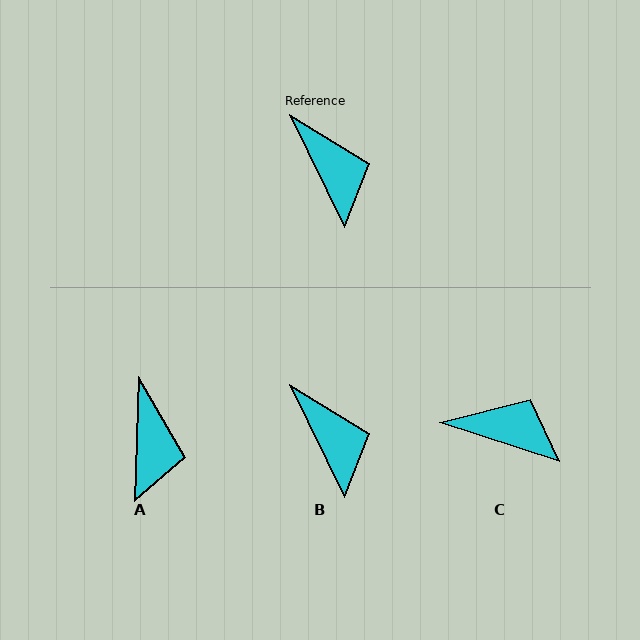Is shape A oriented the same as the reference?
No, it is off by about 28 degrees.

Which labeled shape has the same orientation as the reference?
B.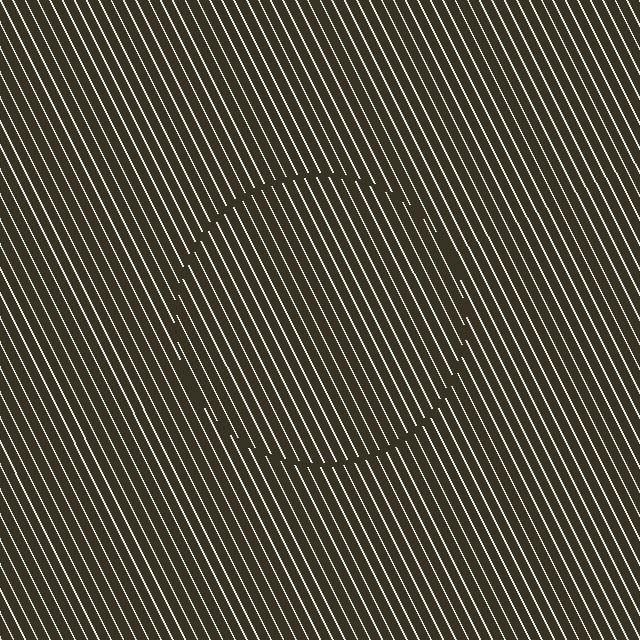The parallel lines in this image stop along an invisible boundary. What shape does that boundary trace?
An illusory circle. The interior of the shape contains the same grating, shifted by half a period — the contour is defined by the phase discontinuity where line-ends from the inner and outer gratings abut.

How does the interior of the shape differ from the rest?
The interior of the shape contains the same grating, shifted by half a period — the contour is defined by the phase discontinuity where line-ends from the inner and outer gratings abut.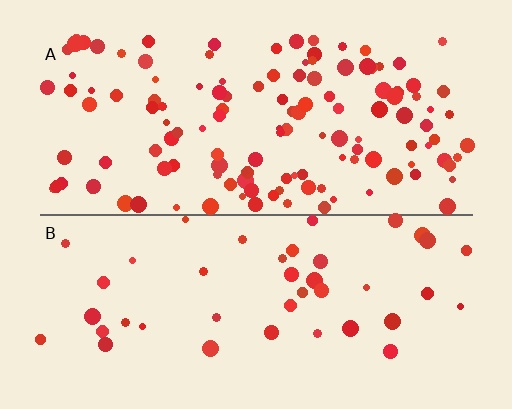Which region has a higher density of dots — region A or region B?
A (the top).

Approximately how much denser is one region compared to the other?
Approximately 3.1× — region A over region B.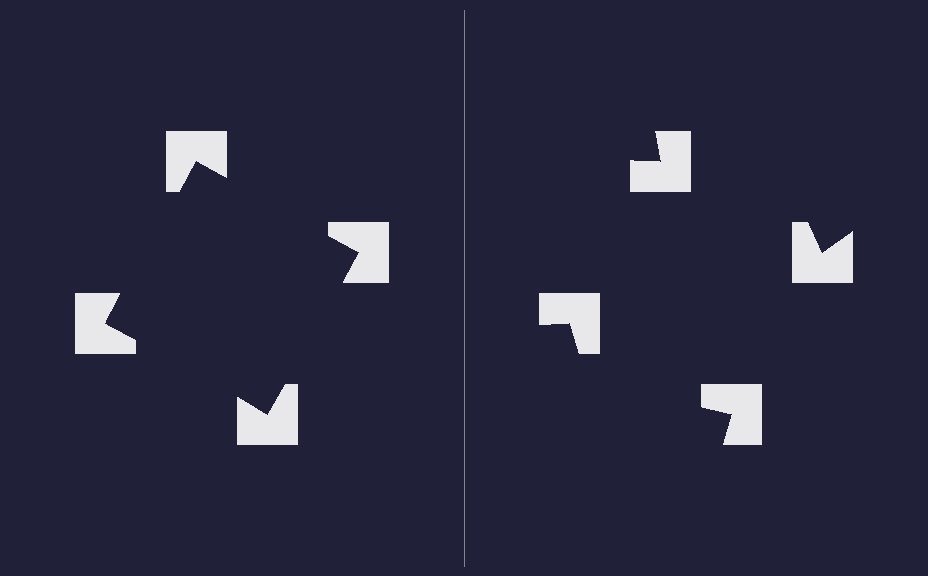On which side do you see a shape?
An illusory square appears on the left side. On the right side the wedge cuts are rotated, so no coherent shape forms.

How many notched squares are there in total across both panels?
8 — 4 on each side.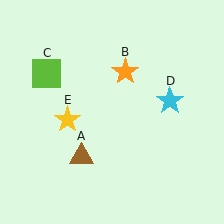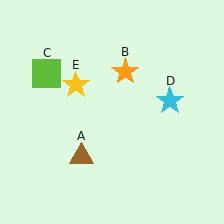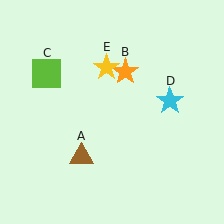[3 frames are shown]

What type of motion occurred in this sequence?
The yellow star (object E) rotated clockwise around the center of the scene.